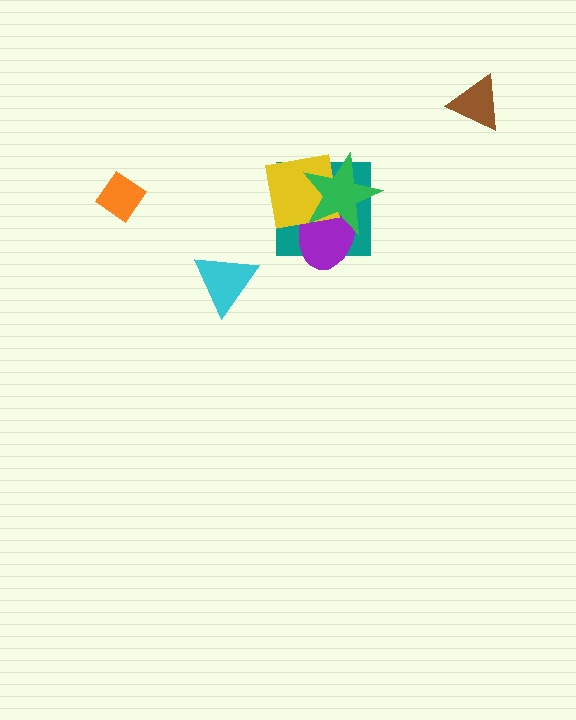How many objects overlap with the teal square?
3 objects overlap with the teal square.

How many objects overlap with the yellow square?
3 objects overlap with the yellow square.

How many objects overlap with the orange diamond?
0 objects overlap with the orange diamond.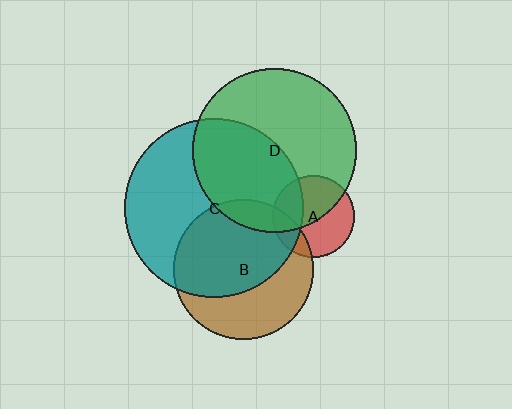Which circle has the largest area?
Circle C (teal).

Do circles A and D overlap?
Yes.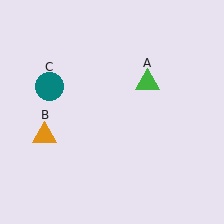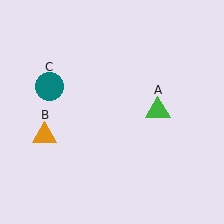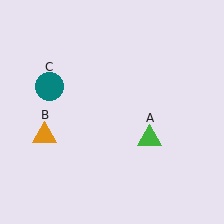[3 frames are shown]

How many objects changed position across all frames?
1 object changed position: green triangle (object A).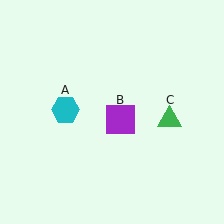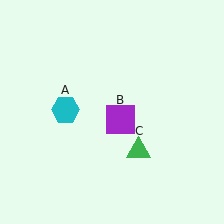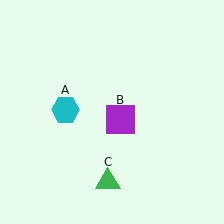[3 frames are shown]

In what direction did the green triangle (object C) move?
The green triangle (object C) moved down and to the left.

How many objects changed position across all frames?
1 object changed position: green triangle (object C).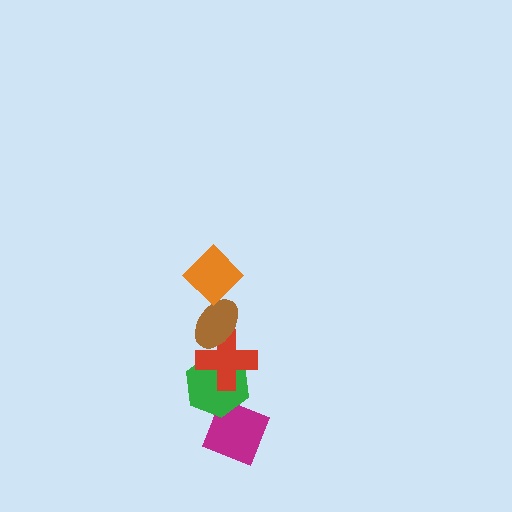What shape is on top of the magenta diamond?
The green hexagon is on top of the magenta diamond.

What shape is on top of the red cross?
The brown ellipse is on top of the red cross.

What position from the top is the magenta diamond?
The magenta diamond is 5th from the top.